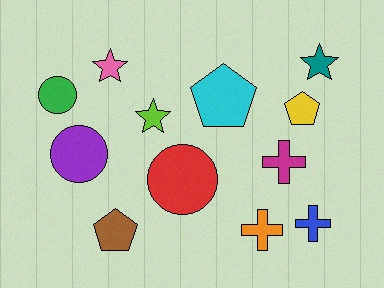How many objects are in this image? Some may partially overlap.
There are 12 objects.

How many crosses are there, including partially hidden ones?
There are 3 crosses.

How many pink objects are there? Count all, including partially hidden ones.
There is 1 pink object.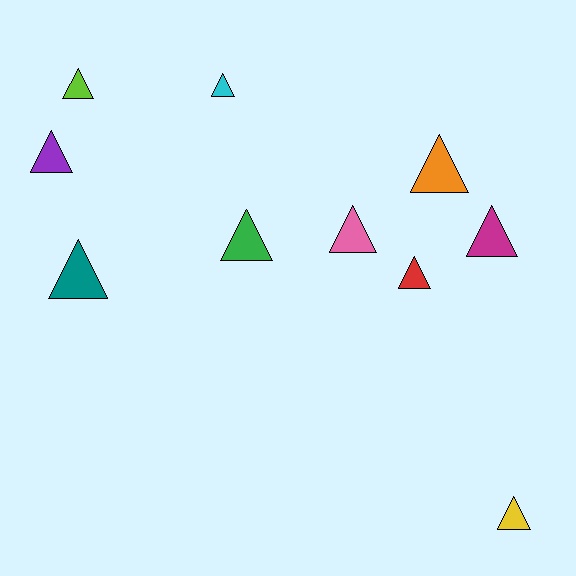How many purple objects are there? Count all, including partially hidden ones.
There is 1 purple object.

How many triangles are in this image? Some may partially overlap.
There are 10 triangles.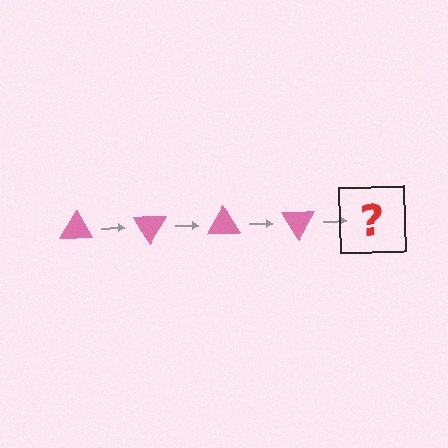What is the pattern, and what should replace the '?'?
The pattern is that the triangle rotates 60 degrees each step. The '?' should be a pink triangle rotated 240 degrees.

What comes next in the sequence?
The next element should be a pink triangle rotated 240 degrees.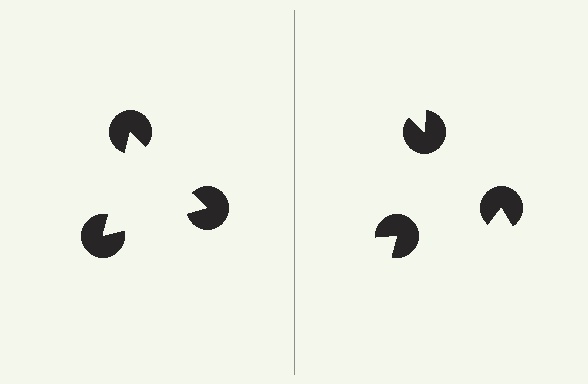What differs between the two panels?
The pac-man discs are positioned identically on both sides; only the wedge orientations differ. On the left they align to a triangle; on the right they are misaligned.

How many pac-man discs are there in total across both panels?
6 — 3 on each side.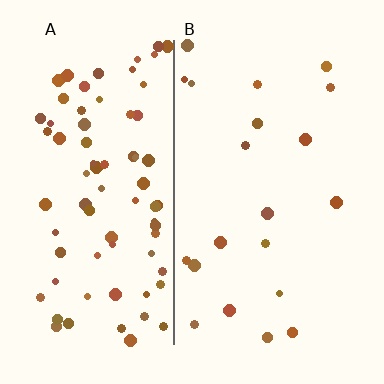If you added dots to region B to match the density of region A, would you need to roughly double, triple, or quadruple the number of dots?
Approximately quadruple.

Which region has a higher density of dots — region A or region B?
A (the left).